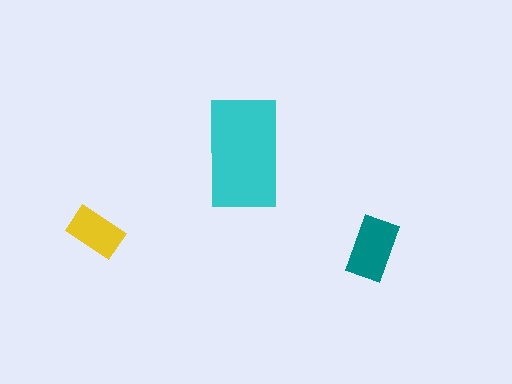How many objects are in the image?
There are 3 objects in the image.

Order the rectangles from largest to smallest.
the cyan one, the teal one, the yellow one.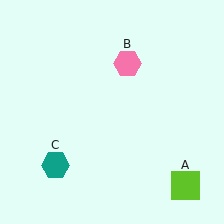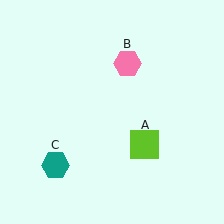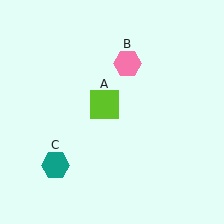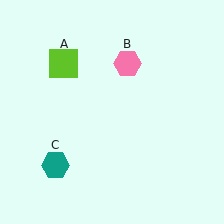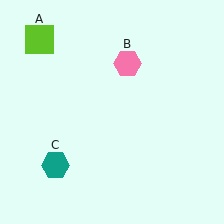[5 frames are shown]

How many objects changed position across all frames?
1 object changed position: lime square (object A).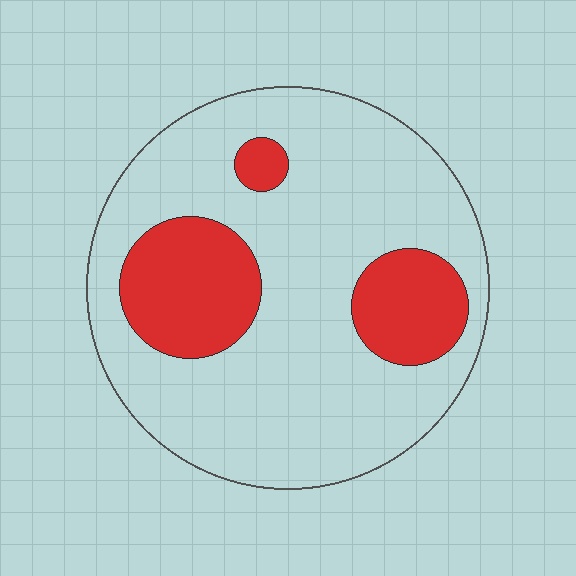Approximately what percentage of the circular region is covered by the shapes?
Approximately 25%.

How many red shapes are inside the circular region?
3.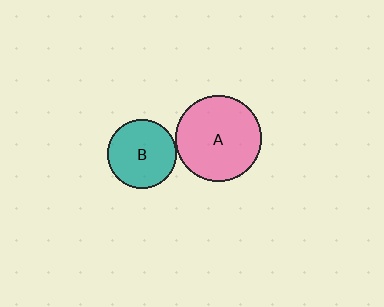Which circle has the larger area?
Circle A (pink).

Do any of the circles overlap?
No, none of the circles overlap.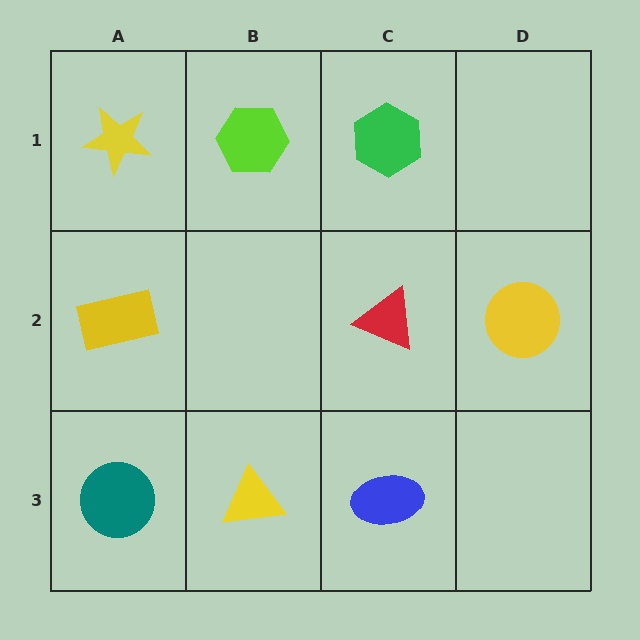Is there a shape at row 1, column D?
No, that cell is empty.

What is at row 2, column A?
A yellow rectangle.